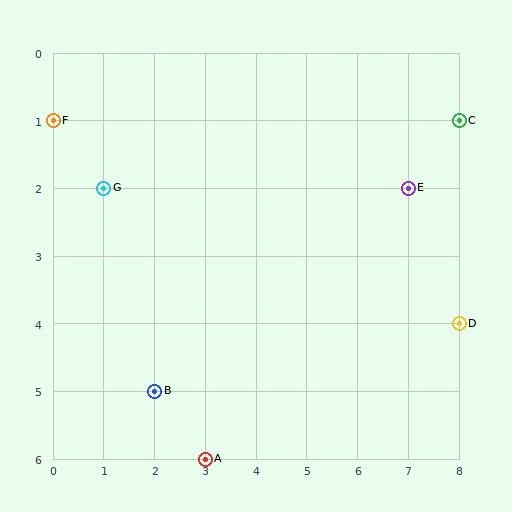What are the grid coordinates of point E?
Point E is at grid coordinates (7, 2).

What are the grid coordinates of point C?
Point C is at grid coordinates (8, 1).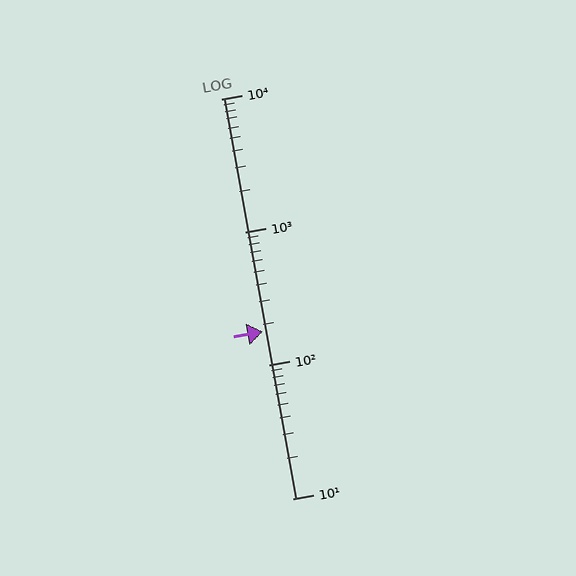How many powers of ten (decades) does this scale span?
The scale spans 3 decades, from 10 to 10000.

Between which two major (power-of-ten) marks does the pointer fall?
The pointer is between 100 and 1000.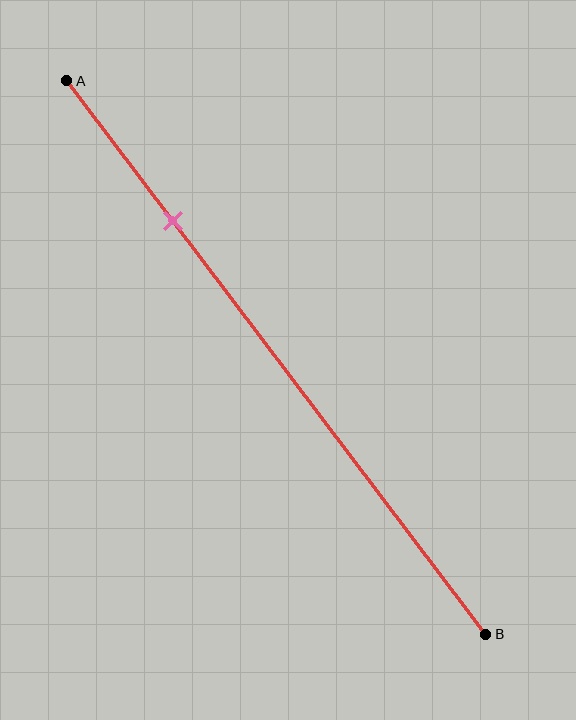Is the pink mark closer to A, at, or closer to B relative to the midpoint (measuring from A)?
The pink mark is closer to point A than the midpoint of segment AB.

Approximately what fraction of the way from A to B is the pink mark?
The pink mark is approximately 25% of the way from A to B.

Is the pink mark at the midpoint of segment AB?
No, the mark is at about 25% from A, not at the 50% midpoint.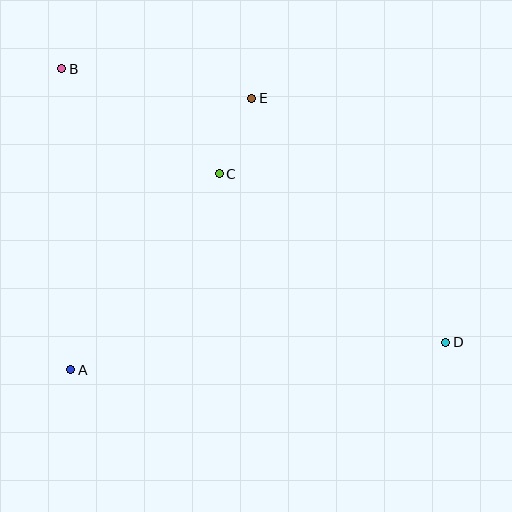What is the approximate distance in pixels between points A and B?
The distance between A and B is approximately 301 pixels.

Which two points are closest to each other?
Points C and E are closest to each other.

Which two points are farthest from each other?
Points B and D are farthest from each other.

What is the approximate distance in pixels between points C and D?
The distance between C and D is approximately 282 pixels.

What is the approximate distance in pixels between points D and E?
The distance between D and E is approximately 312 pixels.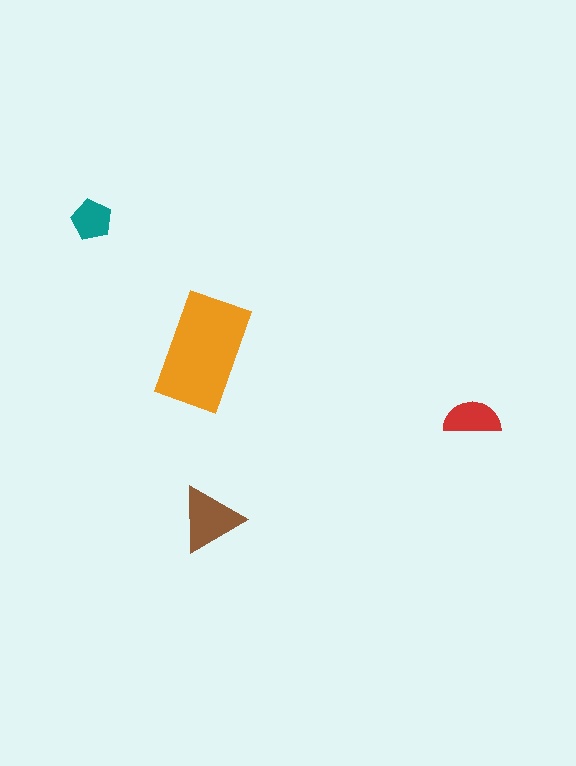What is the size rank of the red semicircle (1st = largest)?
3rd.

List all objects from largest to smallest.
The orange rectangle, the brown triangle, the red semicircle, the teal pentagon.